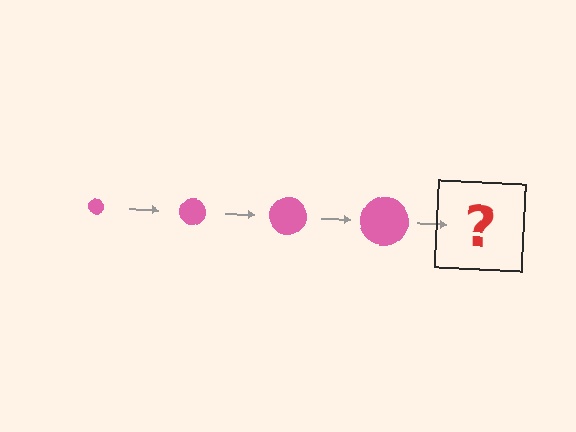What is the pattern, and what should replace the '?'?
The pattern is that the circle gets progressively larger each step. The '?' should be a pink circle, larger than the previous one.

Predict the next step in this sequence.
The next step is a pink circle, larger than the previous one.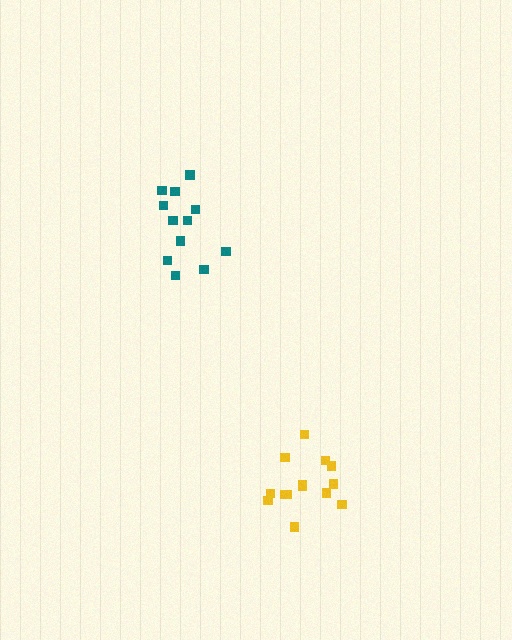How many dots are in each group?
Group 1: 12 dots, Group 2: 14 dots (26 total).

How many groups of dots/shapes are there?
There are 2 groups.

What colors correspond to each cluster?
The clusters are colored: teal, yellow.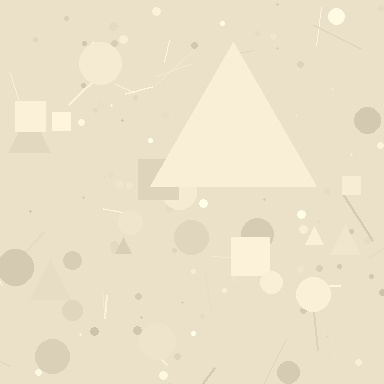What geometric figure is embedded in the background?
A triangle is embedded in the background.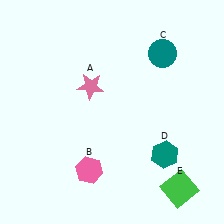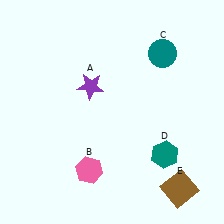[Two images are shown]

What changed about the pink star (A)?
In Image 1, A is pink. In Image 2, it changed to purple.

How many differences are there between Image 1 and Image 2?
There are 2 differences between the two images.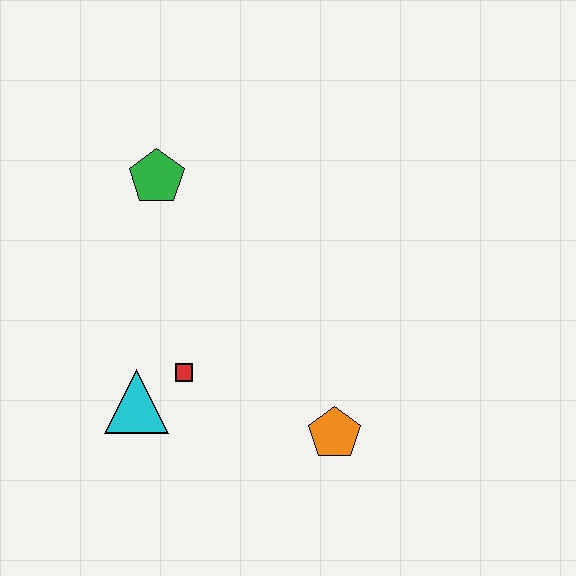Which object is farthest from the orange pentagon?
The green pentagon is farthest from the orange pentagon.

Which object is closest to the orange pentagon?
The red square is closest to the orange pentagon.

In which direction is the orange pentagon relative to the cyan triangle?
The orange pentagon is to the right of the cyan triangle.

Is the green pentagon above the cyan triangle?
Yes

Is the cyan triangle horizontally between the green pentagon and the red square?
No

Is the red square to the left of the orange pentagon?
Yes